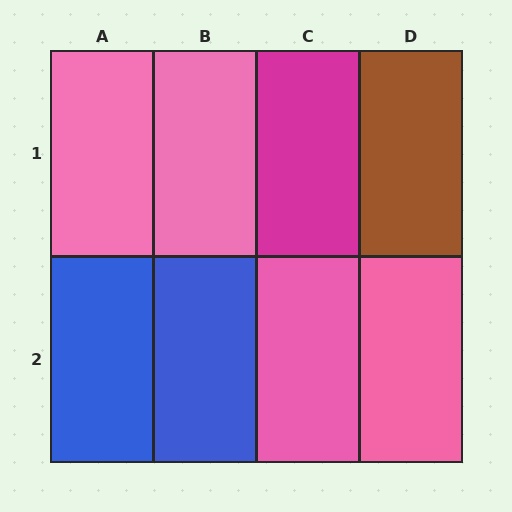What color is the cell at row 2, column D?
Pink.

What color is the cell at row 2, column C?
Pink.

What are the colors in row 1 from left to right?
Pink, pink, magenta, brown.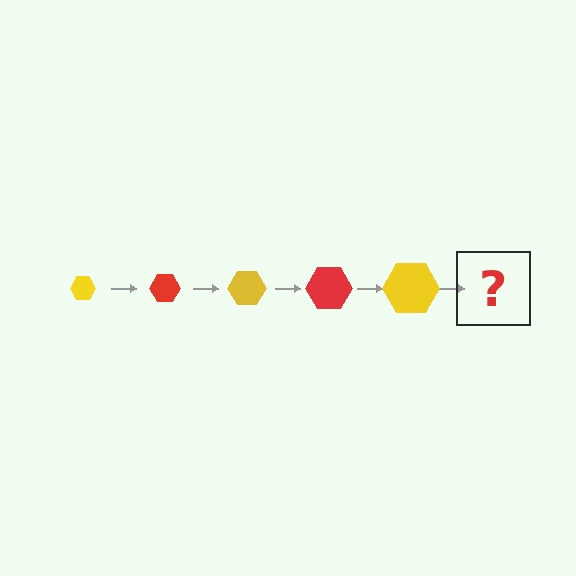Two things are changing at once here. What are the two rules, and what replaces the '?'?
The two rules are that the hexagon grows larger each step and the color cycles through yellow and red. The '?' should be a red hexagon, larger than the previous one.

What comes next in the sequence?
The next element should be a red hexagon, larger than the previous one.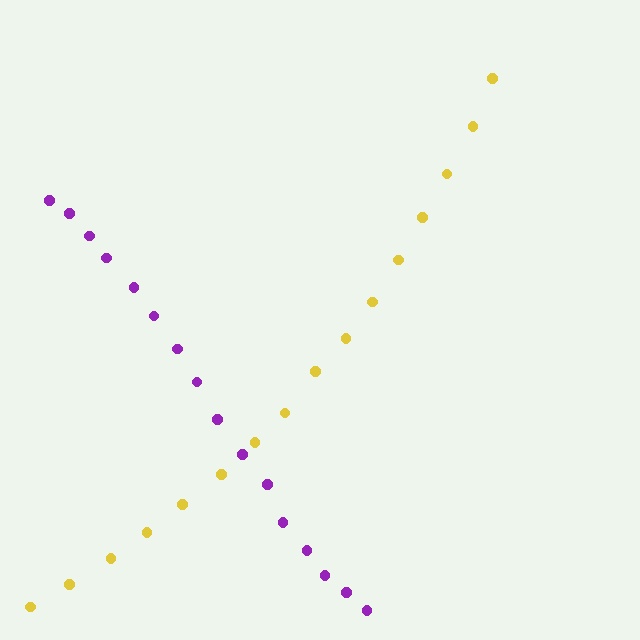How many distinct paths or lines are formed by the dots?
There are 2 distinct paths.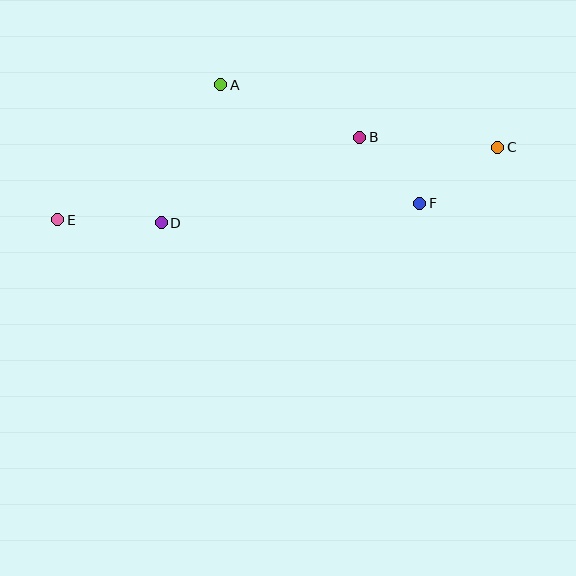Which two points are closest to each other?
Points B and F are closest to each other.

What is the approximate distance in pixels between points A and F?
The distance between A and F is approximately 232 pixels.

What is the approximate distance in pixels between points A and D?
The distance between A and D is approximately 150 pixels.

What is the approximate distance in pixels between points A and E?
The distance between A and E is approximately 212 pixels.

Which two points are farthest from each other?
Points C and E are farthest from each other.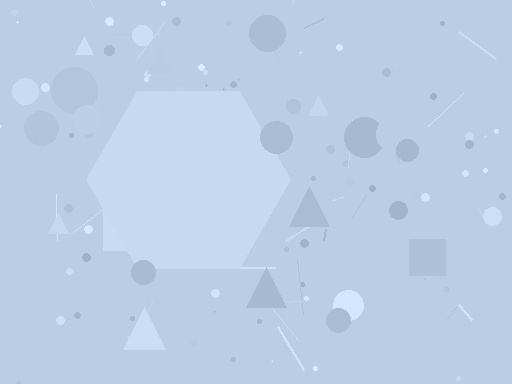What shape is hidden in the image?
A hexagon is hidden in the image.